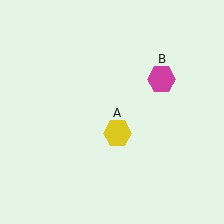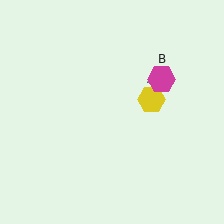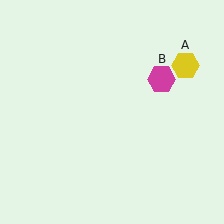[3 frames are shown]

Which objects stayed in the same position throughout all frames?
Magenta hexagon (object B) remained stationary.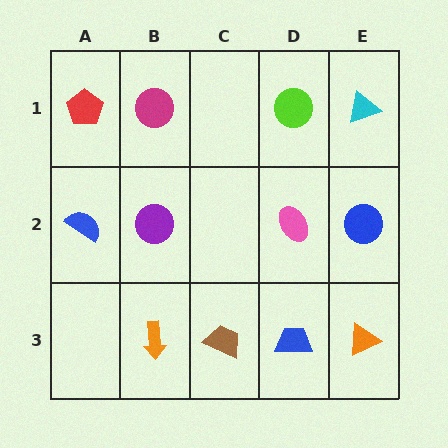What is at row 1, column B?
A magenta circle.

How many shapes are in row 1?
4 shapes.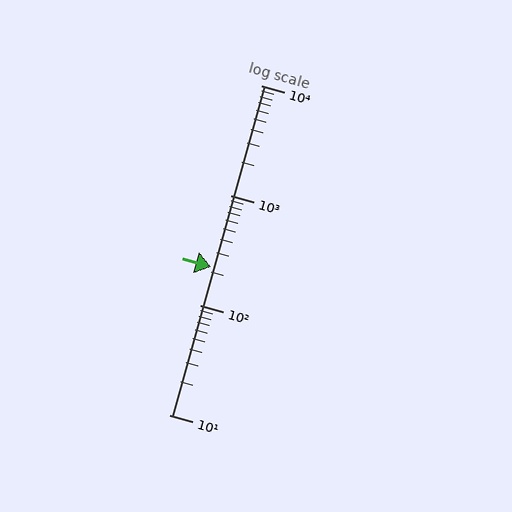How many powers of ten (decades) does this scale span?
The scale spans 3 decades, from 10 to 10000.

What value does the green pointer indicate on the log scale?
The pointer indicates approximately 220.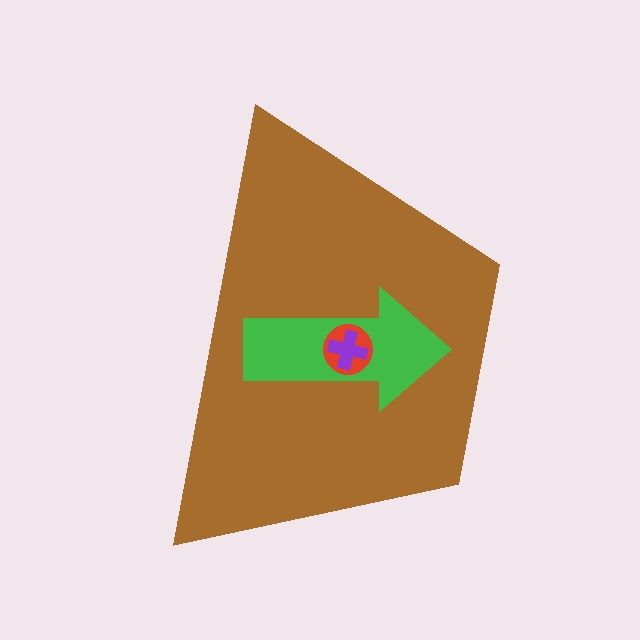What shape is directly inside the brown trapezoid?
The green arrow.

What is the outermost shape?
The brown trapezoid.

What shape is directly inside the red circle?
The purple cross.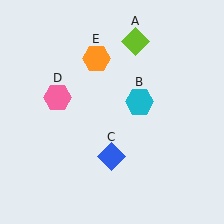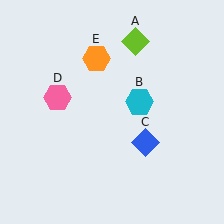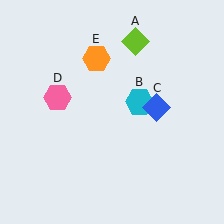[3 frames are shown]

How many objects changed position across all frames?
1 object changed position: blue diamond (object C).